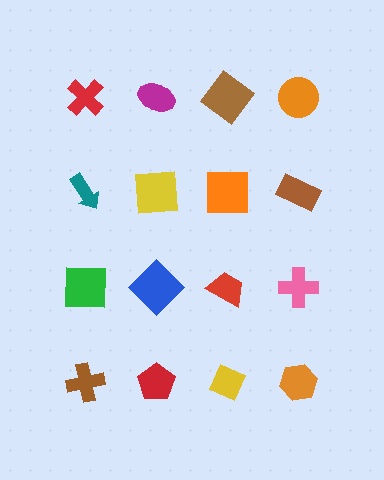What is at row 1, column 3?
A brown diamond.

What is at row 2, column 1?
A teal arrow.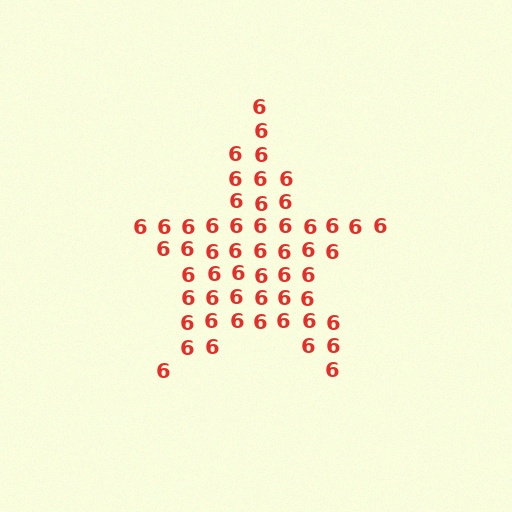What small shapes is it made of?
It is made of small digit 6's.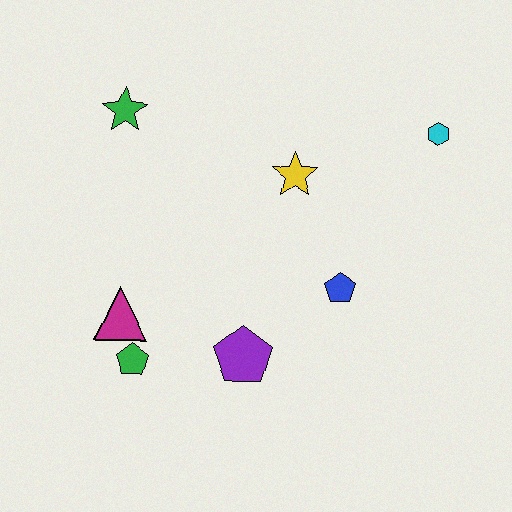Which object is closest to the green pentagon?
The magenta triangle is closest to the green pentagon.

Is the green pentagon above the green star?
No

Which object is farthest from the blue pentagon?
The green star is farthest from the blue pentagon.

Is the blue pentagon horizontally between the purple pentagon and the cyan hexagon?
Yes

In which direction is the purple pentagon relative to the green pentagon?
The purple pentagon is to the right of the green pentagon.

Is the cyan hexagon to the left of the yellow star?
No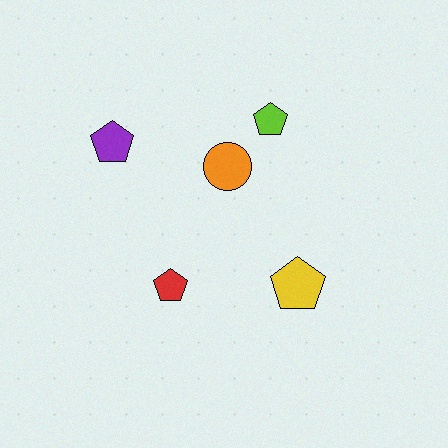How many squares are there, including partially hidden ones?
There are no squares.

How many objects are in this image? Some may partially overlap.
There are 5 objects.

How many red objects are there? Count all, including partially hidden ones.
There is 1 red object.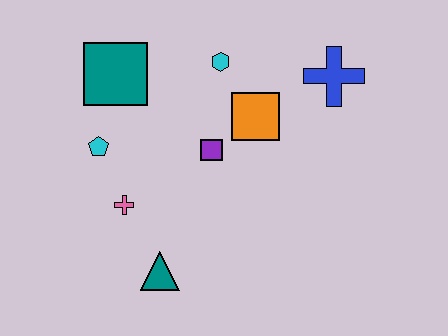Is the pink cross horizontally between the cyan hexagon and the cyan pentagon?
Yes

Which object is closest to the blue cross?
The orange square is closest to the blue cross.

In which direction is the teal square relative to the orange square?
The teal square is to the left of the orange square.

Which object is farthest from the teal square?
The blue cross is farthest from the teal square.